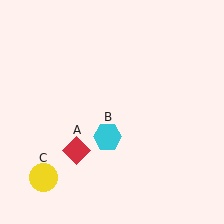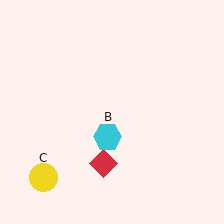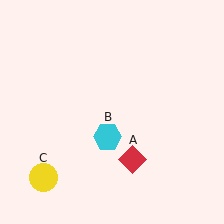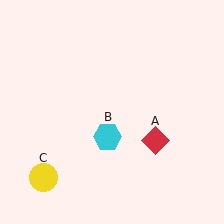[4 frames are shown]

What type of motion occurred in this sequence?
The red diamond (object A) rotated counterclockwise around the center of the scene.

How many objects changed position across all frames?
1 object changed position: red diamond (object A).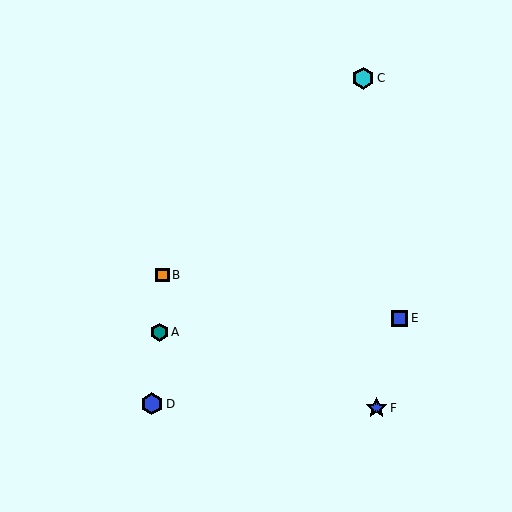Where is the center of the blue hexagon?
The center of the blue hexagon is at (152, 404).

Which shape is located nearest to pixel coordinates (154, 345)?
The teal hexagon (labeled A) at (160, 332) is nearest to that location.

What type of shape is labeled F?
Shape F is a blue star.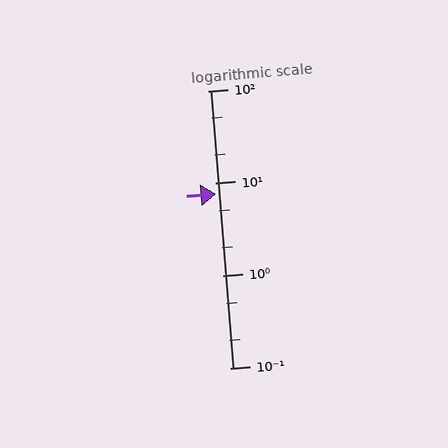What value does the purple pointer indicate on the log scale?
The pointer indicates approximately 7.6.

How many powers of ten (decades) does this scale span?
The scale spans 3 decades, from 0.1 to 100.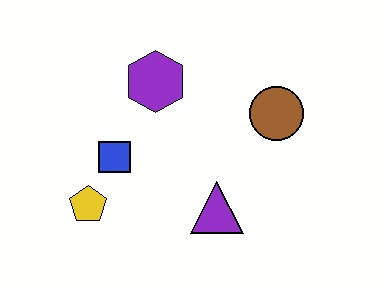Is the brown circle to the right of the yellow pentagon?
Yes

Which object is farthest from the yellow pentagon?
The brown circle is farthest from the yellow pentagon.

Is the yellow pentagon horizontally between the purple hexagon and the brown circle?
No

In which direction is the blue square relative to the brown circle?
The blue square is to the left of the brown circle.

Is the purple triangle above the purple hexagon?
No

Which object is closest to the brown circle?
The purple triangle is closest to the brown circle.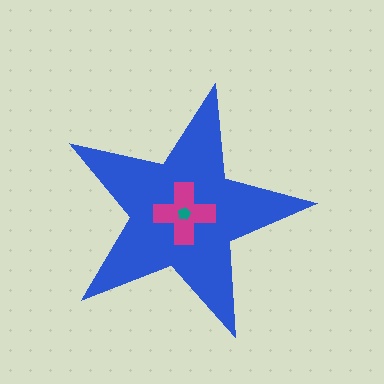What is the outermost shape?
The blue star.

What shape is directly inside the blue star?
The magenta cross.